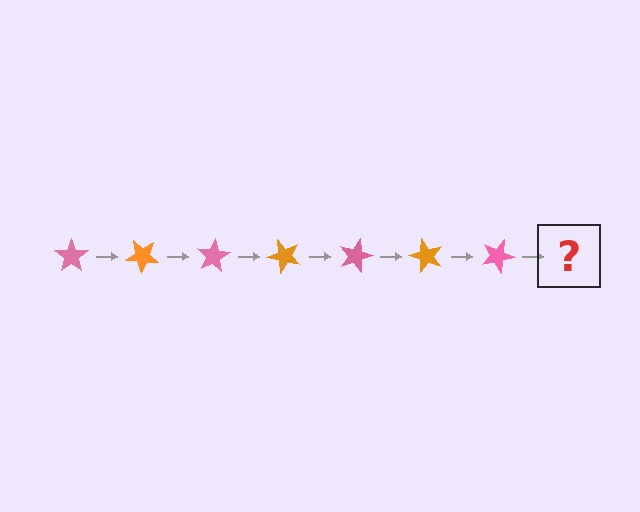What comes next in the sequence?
The next element should be an orange star, rotated 280 degrees from the start.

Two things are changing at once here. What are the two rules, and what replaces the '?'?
The two rules are that it rotates 40 degrees each step and the color cycles through pink and orange. The '?' should be an orange star, rotated 280 degrees from the start.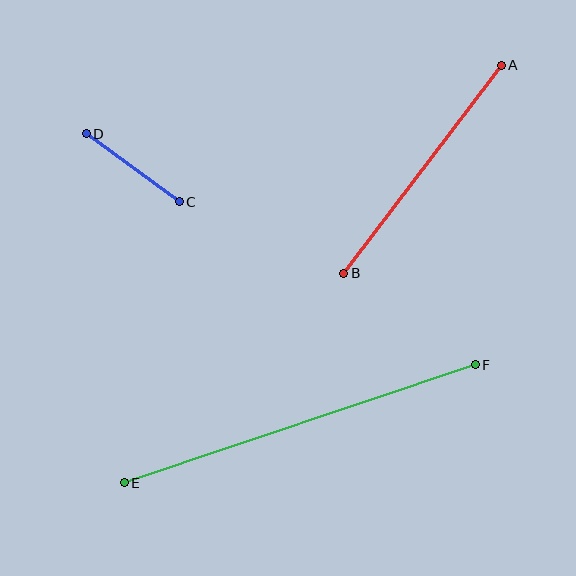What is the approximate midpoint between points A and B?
The midpoint is at approximately (422, 169) pixels.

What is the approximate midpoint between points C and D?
The midpoint is at approximately (133, 168) pixels.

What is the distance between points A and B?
The distance is approximately 261 pixels.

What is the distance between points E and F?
The distance is approximately 370 pixels.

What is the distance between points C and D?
The distance is approximately 115 pixels.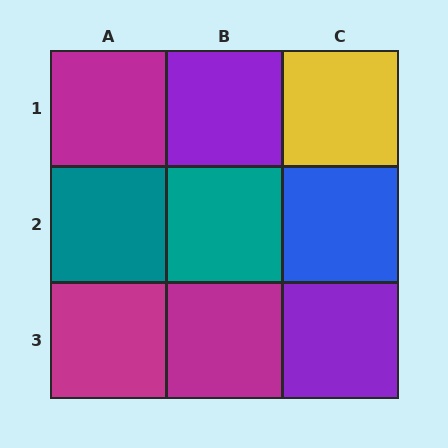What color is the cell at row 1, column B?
Purple.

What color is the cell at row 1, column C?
Yellow.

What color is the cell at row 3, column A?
Magenta.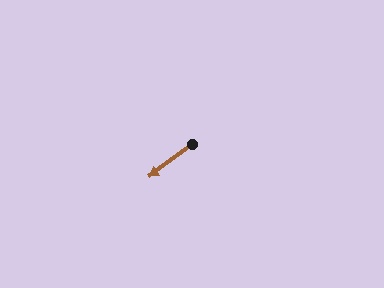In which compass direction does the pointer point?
Southwest.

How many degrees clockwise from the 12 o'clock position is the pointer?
Approximately 233 degrees.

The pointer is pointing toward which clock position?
Roughly 8 o'clock.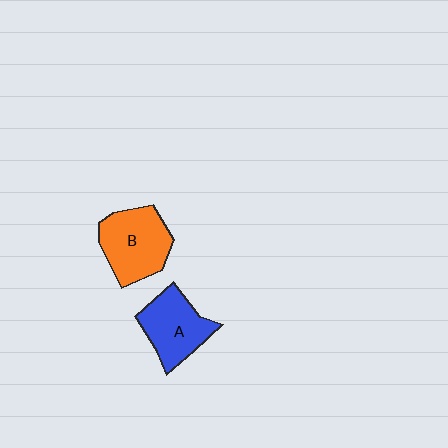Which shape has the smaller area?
Shape A (blue).